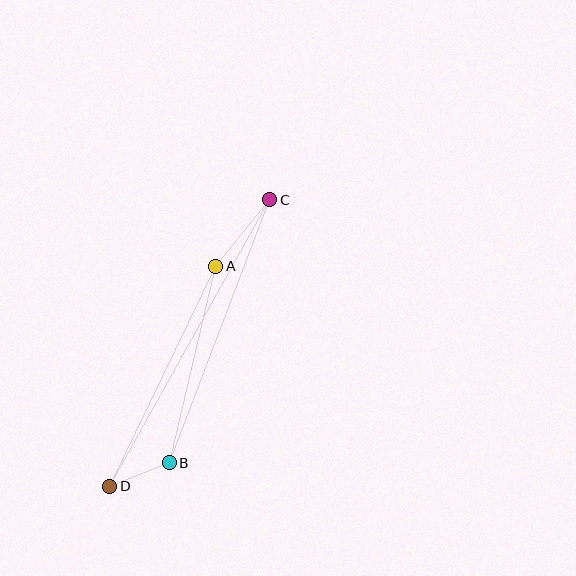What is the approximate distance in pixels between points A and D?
The distance between A and D is approximately 244 pixels.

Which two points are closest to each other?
Points B and D are closest to each other.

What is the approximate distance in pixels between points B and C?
The distance between B and C is approximately 282 pixels.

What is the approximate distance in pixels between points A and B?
The distance between A and B is approximately 202 pixels.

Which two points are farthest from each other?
Points C and D are farthest from each other.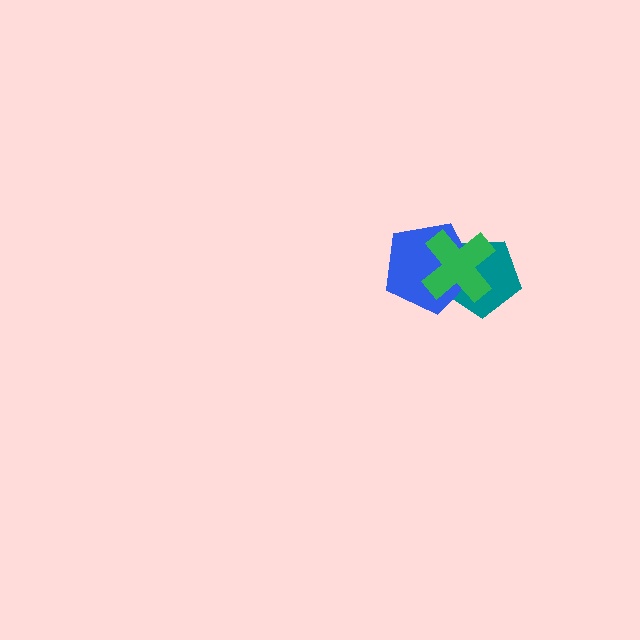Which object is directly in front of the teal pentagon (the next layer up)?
The blue pentagon is directly in front of the teal pentagon.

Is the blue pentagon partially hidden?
Yes, it is partially covered by another shape.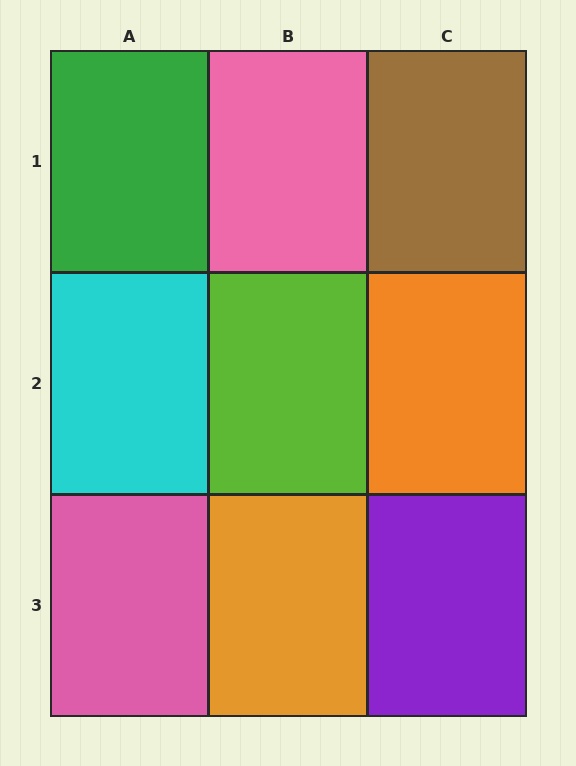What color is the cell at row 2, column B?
Lime.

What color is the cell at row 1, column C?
Brown.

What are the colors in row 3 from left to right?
Pink, orange, purple.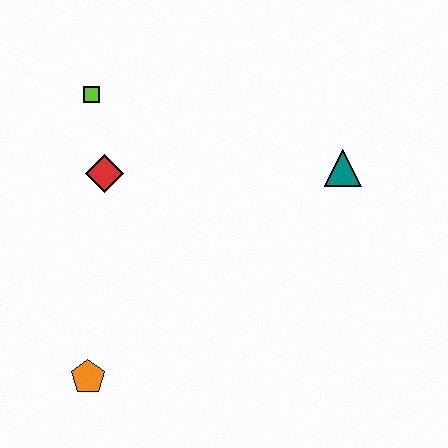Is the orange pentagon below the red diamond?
Yes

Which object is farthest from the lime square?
The orange pentagon is farthest from the lime square.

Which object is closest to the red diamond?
The lime square is closest to the red diamond.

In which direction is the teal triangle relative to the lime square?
The teal triangle is to the right of the lime square.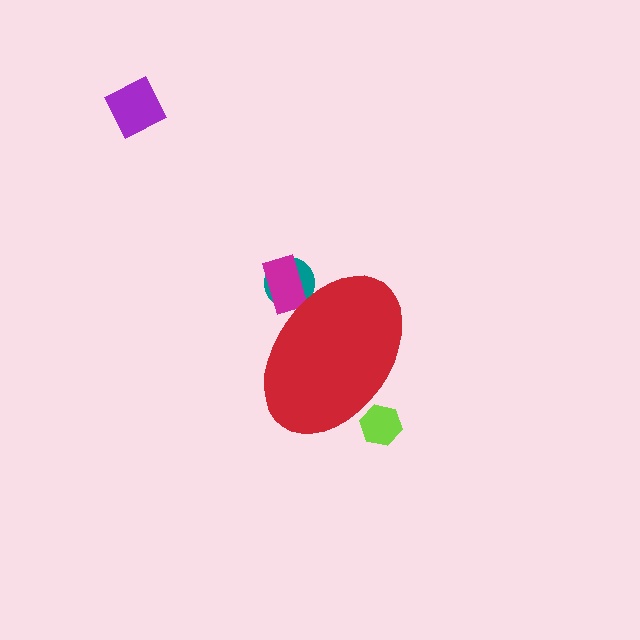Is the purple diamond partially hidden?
No, the purple diamond is fully visible.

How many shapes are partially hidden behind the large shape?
3 shapes are partially hidden.